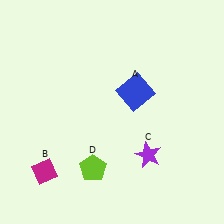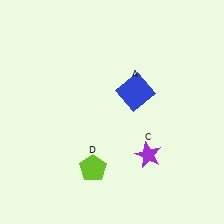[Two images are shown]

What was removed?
The magenta diamond (B) was removed in Image 2.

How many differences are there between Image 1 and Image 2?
There is 1 difference between the two images.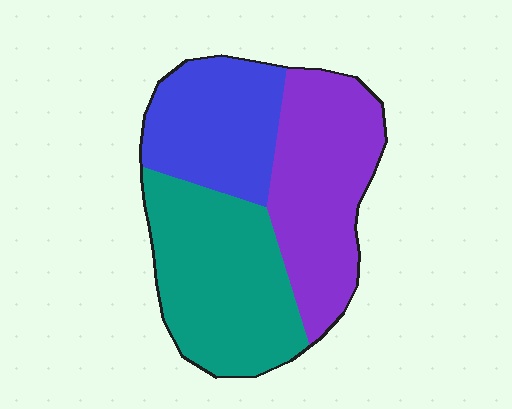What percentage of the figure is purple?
Purple takes up about one third (1/3) of the figure.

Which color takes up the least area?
Blue, at roughly 25%.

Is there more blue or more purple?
Purple.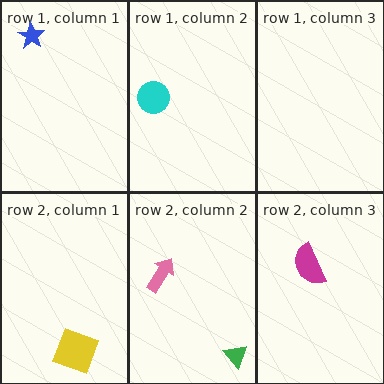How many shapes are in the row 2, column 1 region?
1.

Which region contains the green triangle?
The row 2, column 2 region.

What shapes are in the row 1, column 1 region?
The blue star.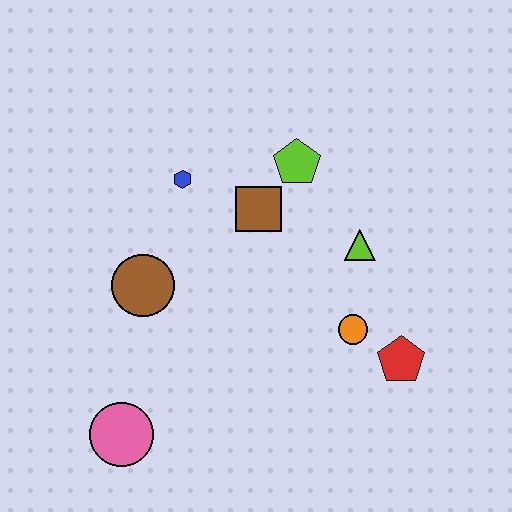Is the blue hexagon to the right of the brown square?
No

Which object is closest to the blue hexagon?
The brown square is closest to the blue hexagon.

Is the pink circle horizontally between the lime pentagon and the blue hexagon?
No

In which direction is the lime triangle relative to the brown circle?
The lime triangle is to the right of the brown circle.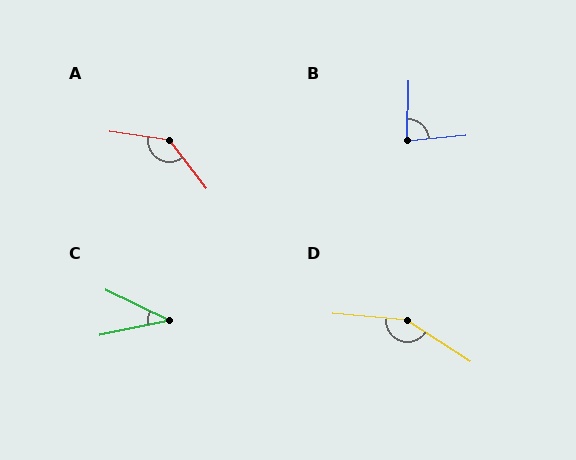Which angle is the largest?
D, at approximately 152 degrees.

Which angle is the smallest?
C, at approximately 37 degrees.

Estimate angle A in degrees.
Approximately 136 degrees.